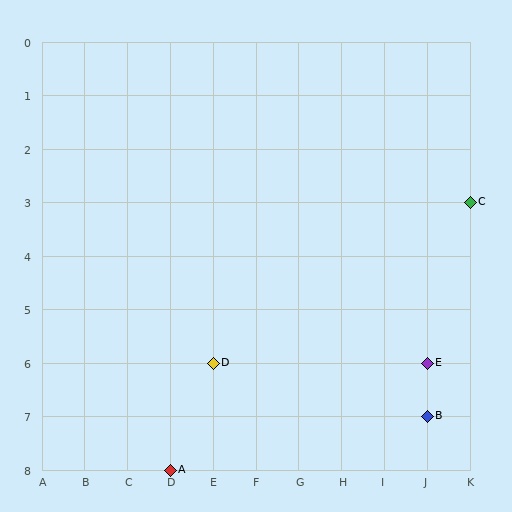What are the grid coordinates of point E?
Point E is at grid coordinates (J, 6).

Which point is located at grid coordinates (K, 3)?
Point C is at (K, 3).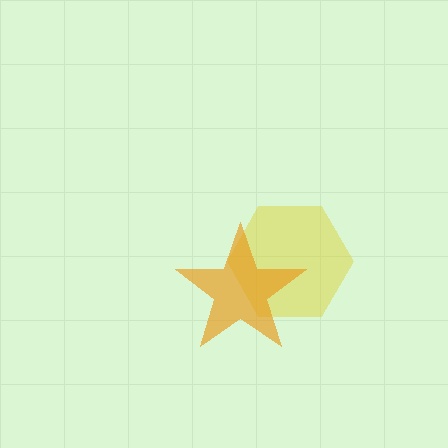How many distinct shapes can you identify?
There are 2 distinct shapes: a yellow hexagon, an orange star.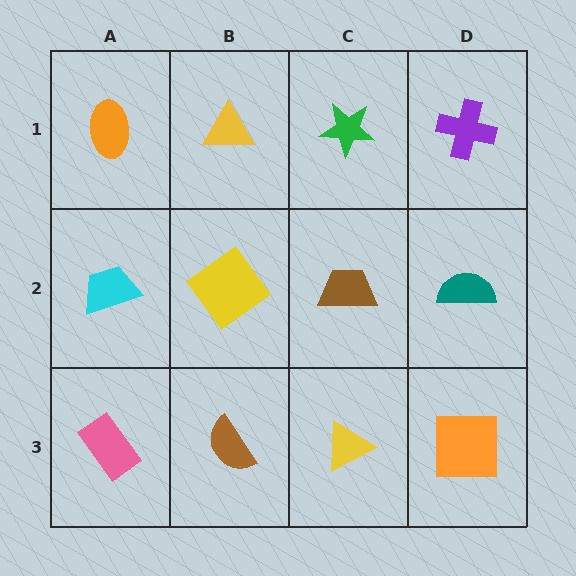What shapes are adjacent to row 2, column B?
A yellow triangle (row 1, column B), a brown semicircle (row 3, column B), a cyan trapezoid (row 2, column A), a brown trapezoid (row 2, column C).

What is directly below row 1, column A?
A cyan trapezoid.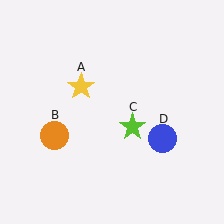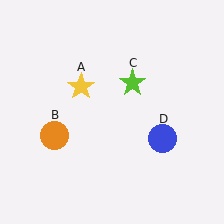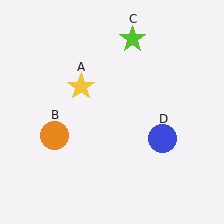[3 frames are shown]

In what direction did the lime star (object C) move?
The lime star (object C) moved up.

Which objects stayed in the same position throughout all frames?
Yellow star (object A) and orange circle (object B) and blue circle (object D) remained stationary.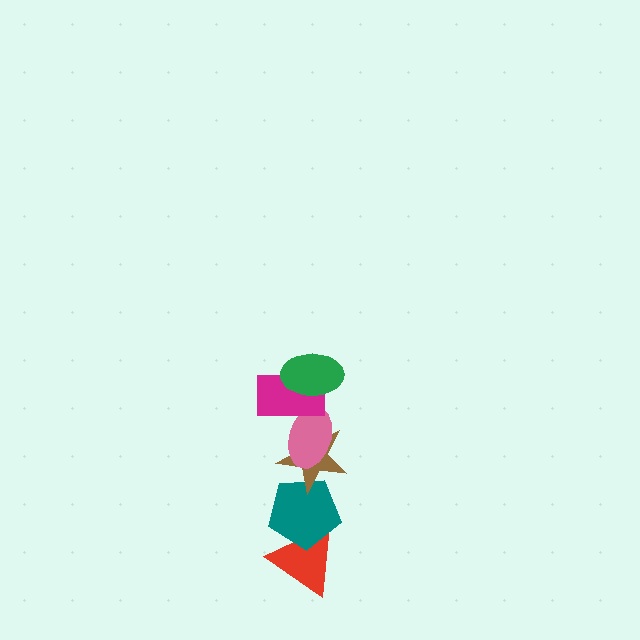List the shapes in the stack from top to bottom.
From top to bottom: the green ellipse, the magenta rectangle, the pink ellipse, the brown star, the teal pentagon, the red triangle.